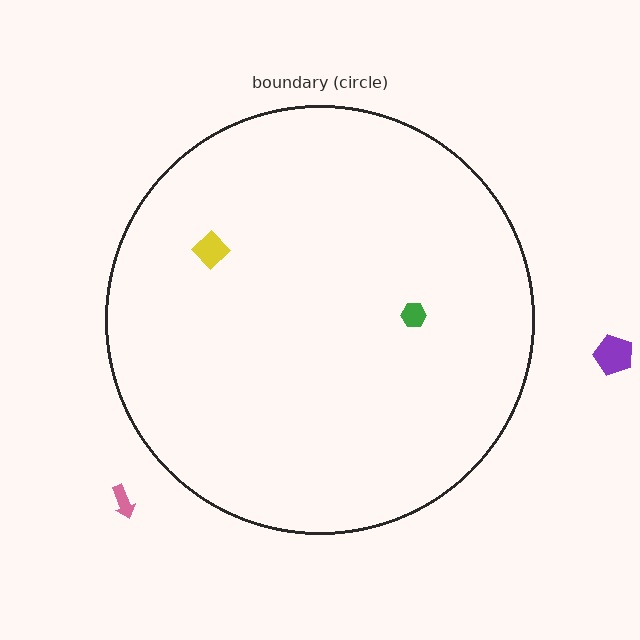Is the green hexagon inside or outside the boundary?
Inside.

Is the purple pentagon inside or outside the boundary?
Outside.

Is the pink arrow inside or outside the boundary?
Outside.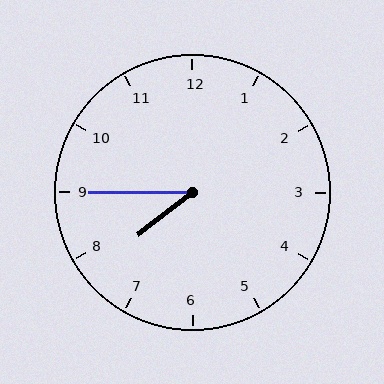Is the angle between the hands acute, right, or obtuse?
It is acute.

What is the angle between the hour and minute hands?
Approximately 38 degrees.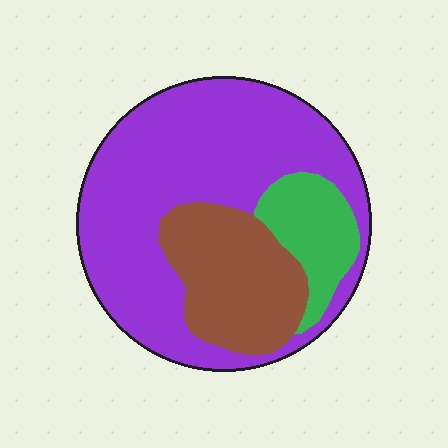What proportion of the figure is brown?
Brown takes up between a sixth and a third of the figure.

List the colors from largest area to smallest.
From largest to smallest: purple, brown, green.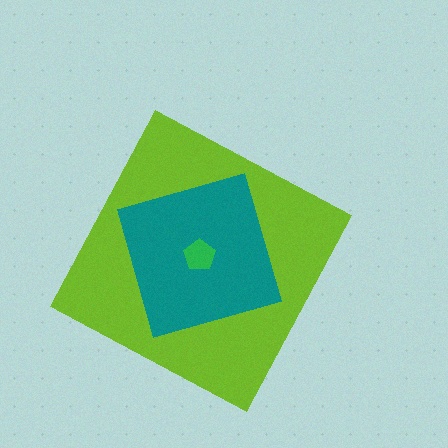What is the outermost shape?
The lime diamond.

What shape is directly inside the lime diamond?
The teal square.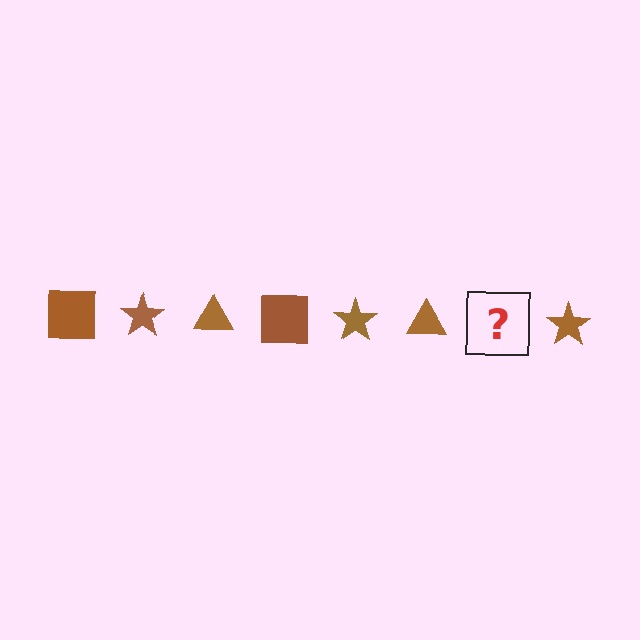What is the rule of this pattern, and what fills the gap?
The rule is that the pattern cycles through square, star, triangle shapes in brown. The gap should be filled with a brown square.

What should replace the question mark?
The question mark should be replaced with a brown square.